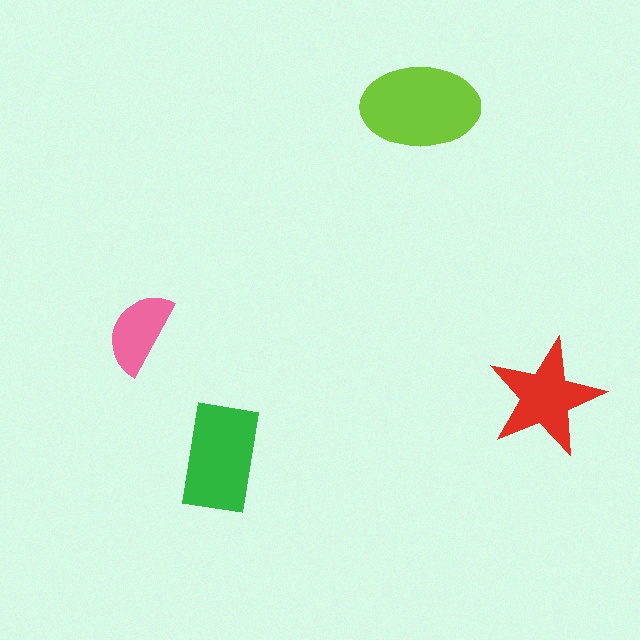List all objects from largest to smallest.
The lime ellipse, the green rectangle, the red star, the pink semicircle.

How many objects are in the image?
There are 4 objects in the image.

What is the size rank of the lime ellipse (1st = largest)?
1st.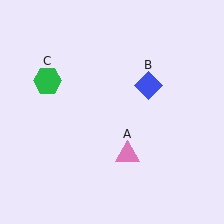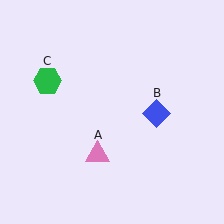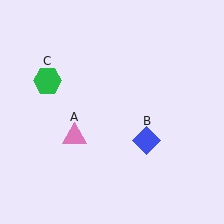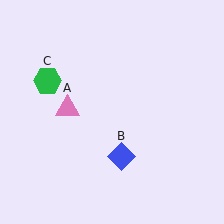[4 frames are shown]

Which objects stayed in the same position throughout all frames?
Green hexagon (object C) remained stationary.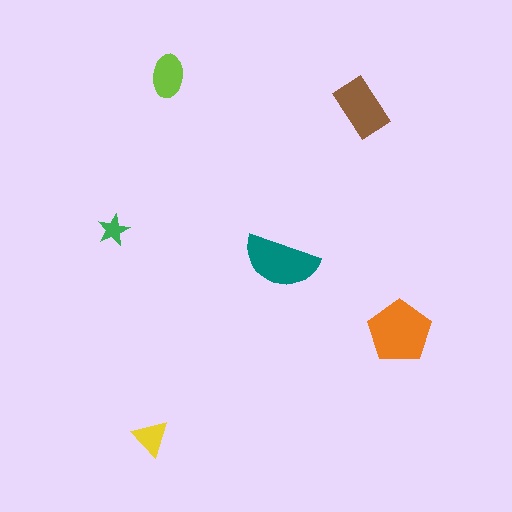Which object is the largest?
The orange pentagon.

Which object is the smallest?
The green star.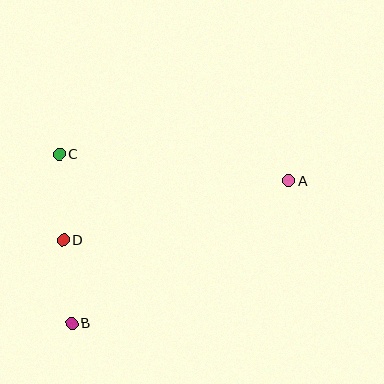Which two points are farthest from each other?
Points A and B are farthest from each other.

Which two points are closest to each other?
Points B and D are closest to each other.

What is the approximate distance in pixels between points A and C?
The distance between A and C is approximately 231 pixels.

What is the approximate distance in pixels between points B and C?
The distance between B and C is approximately 170 pixels.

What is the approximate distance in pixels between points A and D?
The distance between A and D is approximately 233 pixels.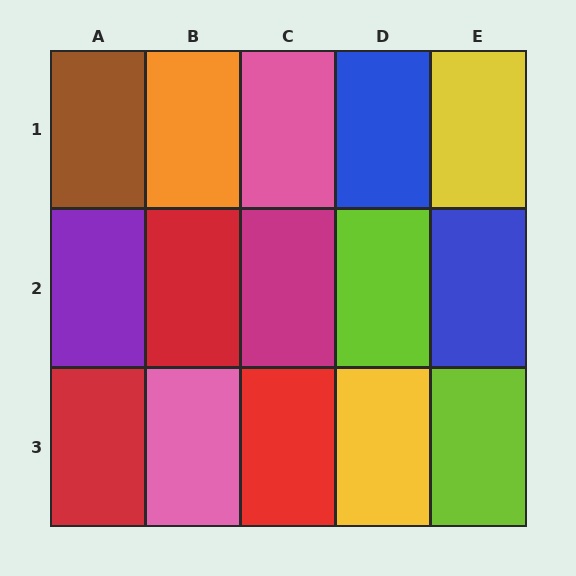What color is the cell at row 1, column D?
Blue.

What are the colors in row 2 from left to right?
Purple, red, magenta, lime, blue.